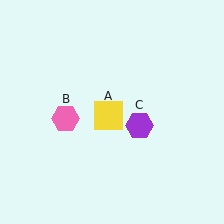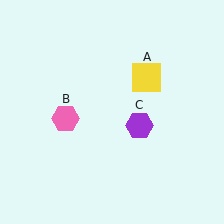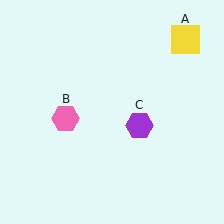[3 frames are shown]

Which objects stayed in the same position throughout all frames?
Pink hexagon (object B) and purple hexagon (object C) remained stationary.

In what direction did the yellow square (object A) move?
The yellow square (object A) moved up and to the right.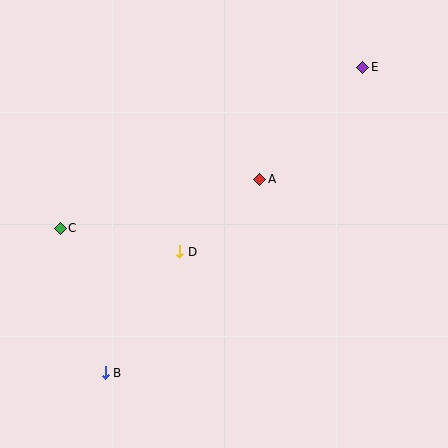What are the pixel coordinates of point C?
Point C is at (60, 228).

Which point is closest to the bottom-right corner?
Point A is closest to the bottom-right corner.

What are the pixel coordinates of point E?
Point E is at (363, 67).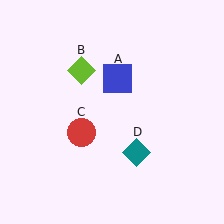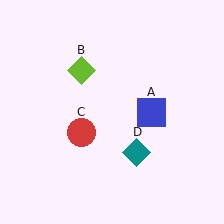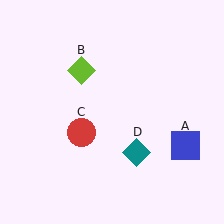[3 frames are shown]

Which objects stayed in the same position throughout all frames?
Lime diamond (object B) and red circle (object C) and teal diamond (object D) remained stationary.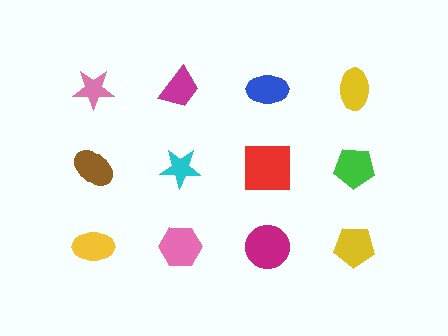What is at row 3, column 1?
A yellow ellipse.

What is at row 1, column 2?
A magenta trapezoid.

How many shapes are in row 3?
4 shapes.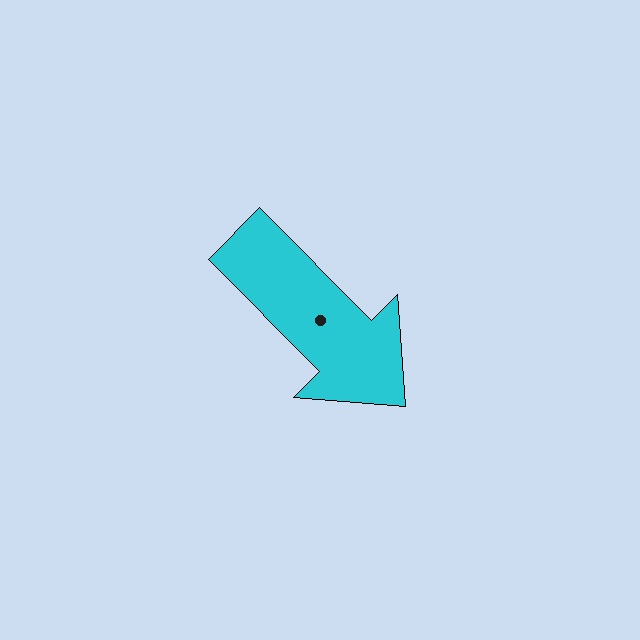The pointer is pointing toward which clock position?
Roughly 5 o'clock.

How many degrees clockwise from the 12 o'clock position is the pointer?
Approximately 135 degrees.